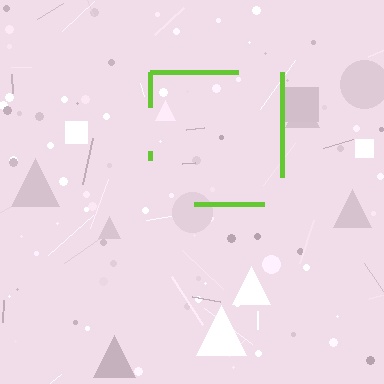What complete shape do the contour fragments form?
The contour fragments form a square.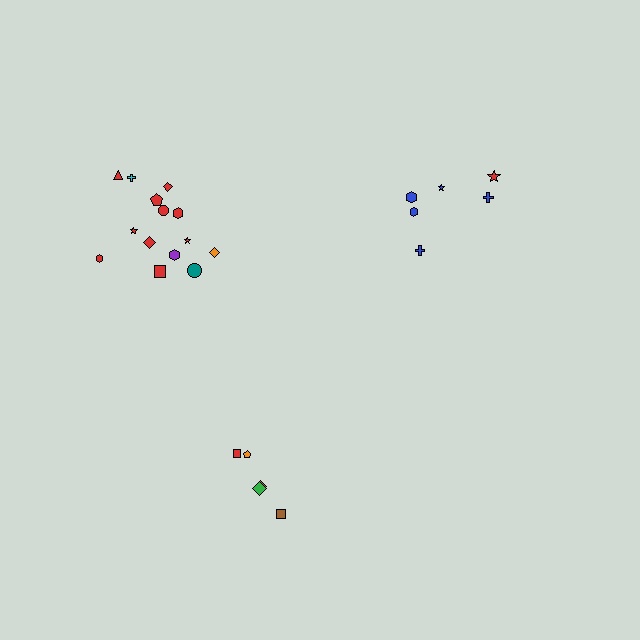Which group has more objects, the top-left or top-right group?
The top-left group.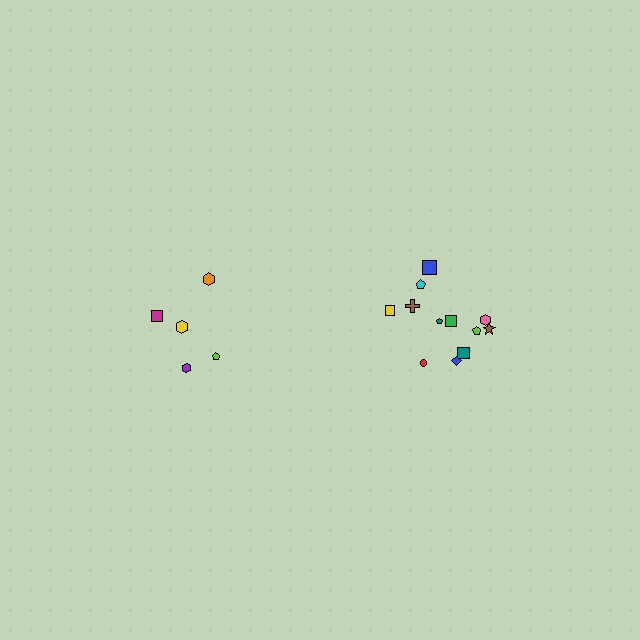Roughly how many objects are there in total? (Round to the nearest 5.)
Roughly 15 objects in total.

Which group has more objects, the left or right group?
The right group.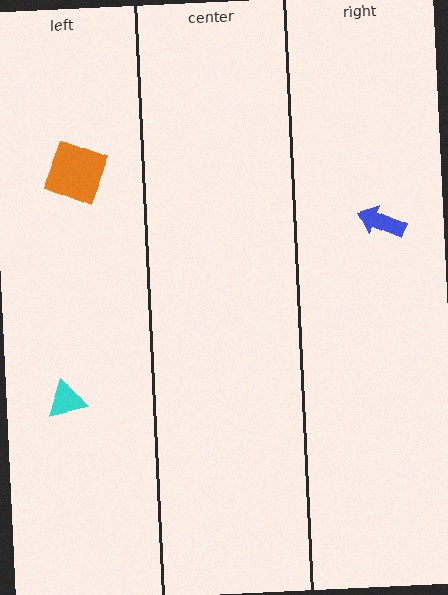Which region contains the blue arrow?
The right region.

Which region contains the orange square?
The left region.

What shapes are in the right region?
The blue arrow.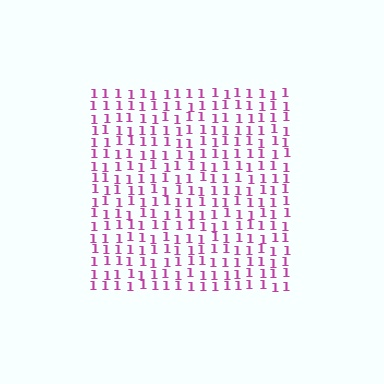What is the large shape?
The large shape is a square.